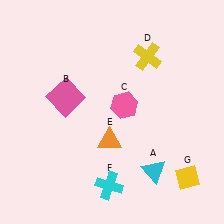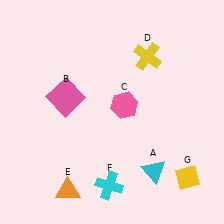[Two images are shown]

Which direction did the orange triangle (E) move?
The orange triangle (E) moved down.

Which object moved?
The orange triangle (E) moved down.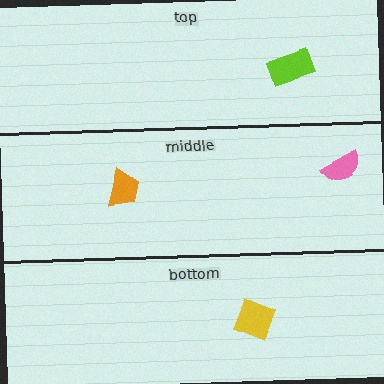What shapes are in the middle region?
The pink semicircle, the orange trapezoid.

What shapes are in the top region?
The lime rectangle.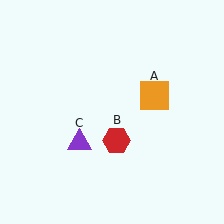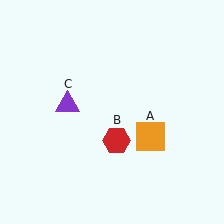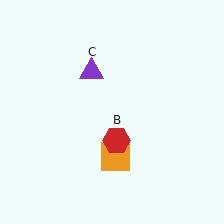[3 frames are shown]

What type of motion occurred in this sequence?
The orange square (object A), purple triangle (object C) rotated clockwise around the center of the scene.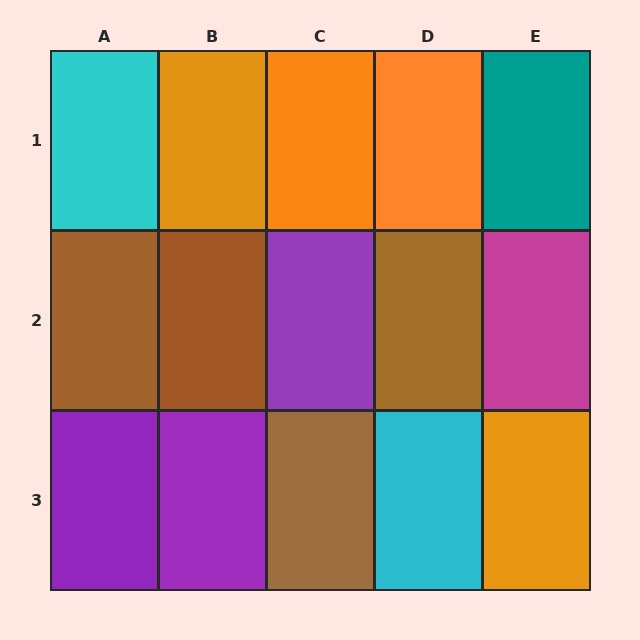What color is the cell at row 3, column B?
Purple.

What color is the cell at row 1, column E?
Teal.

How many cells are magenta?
1 cell is magenta.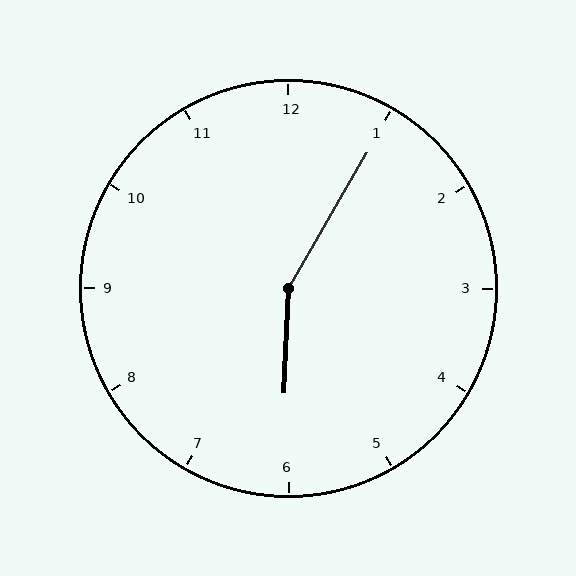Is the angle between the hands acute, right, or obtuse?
It is obtuse.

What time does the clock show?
6:05.